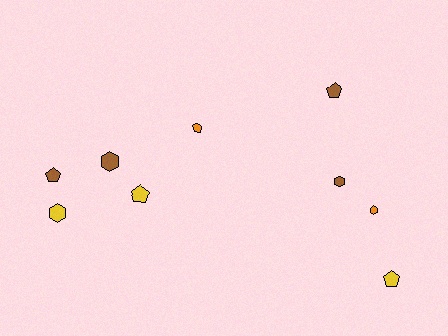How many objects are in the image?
There are 9 objects.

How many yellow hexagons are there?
There is 1 yellow hexagon.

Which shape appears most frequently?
Pentagon, with 5 objects.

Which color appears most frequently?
Brown, with 4 objects.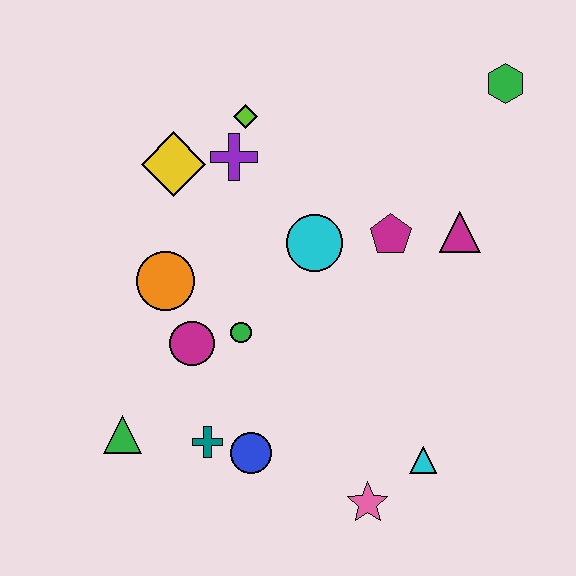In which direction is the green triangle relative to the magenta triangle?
The green triangle is to the left of the magenta triangle.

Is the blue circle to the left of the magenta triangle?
Yes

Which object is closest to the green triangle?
The teal cross is closest to the green triangle.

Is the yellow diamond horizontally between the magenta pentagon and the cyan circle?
No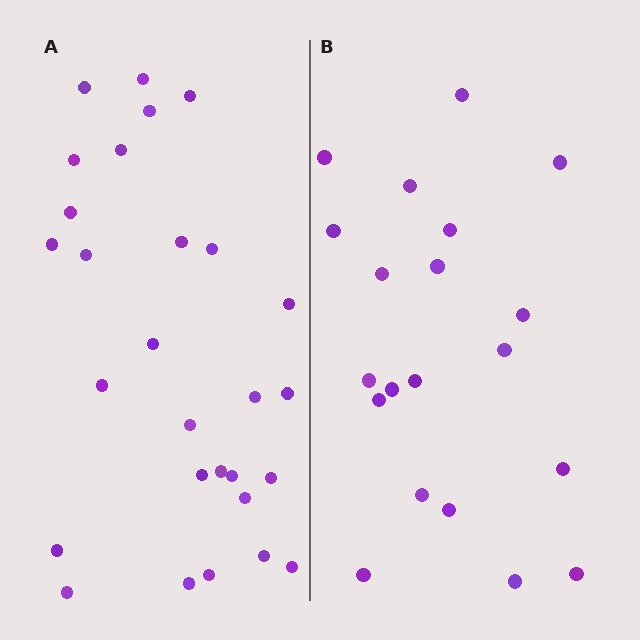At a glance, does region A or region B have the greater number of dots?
Region A (the left region) has more dots.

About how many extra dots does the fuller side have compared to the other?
Region A has roughly 8 or so more dots than region B.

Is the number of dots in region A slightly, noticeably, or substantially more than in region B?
Region A has noticeably more, but not dramatically so. The ratio is roughly 1.4 to 1.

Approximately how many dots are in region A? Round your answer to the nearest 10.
About 30 dots. (The exact count is 28, which rounds to 30.)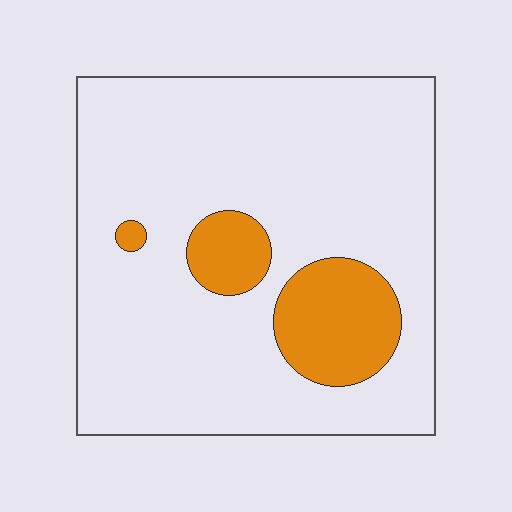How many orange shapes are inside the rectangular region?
3.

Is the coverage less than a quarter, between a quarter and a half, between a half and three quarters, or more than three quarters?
Less than a quarter.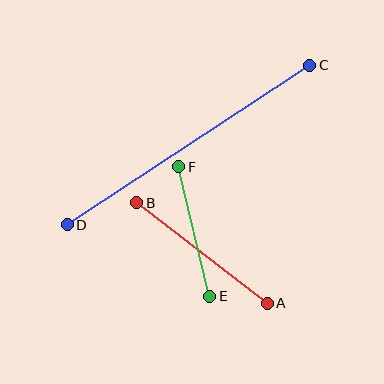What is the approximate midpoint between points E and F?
The midpoint is at approximately (194, 232) pixels.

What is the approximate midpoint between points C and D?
The midpoint is at approximately (189, 145) pixels.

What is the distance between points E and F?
The distance is approximately 133 pixels.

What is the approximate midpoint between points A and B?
The midpoint is at approximately (202, 253) pixels.